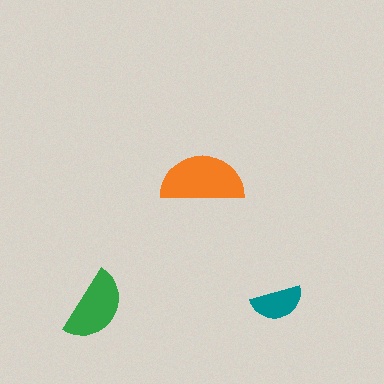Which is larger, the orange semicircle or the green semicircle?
The orange one.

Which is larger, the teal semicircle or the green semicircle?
The green one.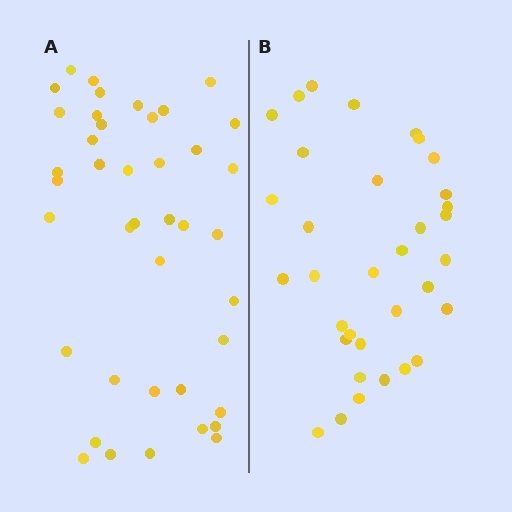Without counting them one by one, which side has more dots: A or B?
Region A (the left region) has more dots.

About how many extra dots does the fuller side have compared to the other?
Region A has roughly 8 or so more dots than region B.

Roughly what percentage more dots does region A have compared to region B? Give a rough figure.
About 20% more.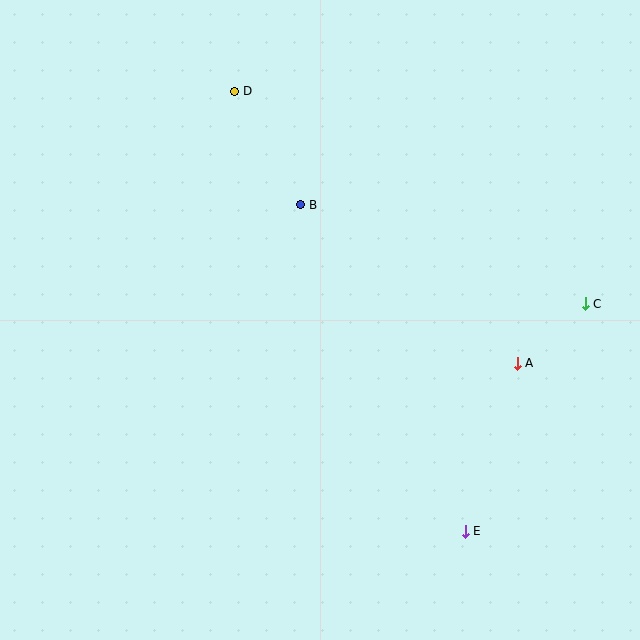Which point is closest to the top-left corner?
Point D is closest to the top-left corner.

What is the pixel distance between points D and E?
The distance between D and E is 496 pixels.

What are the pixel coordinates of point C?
Point C is at (585, 304).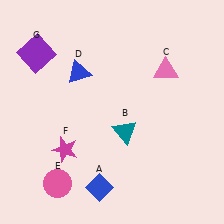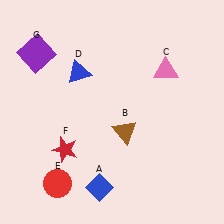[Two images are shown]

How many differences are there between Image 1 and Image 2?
There are 3 differences between the two images.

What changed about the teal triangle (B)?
In Image 1, B is teal. In Image 2, it changed to brown.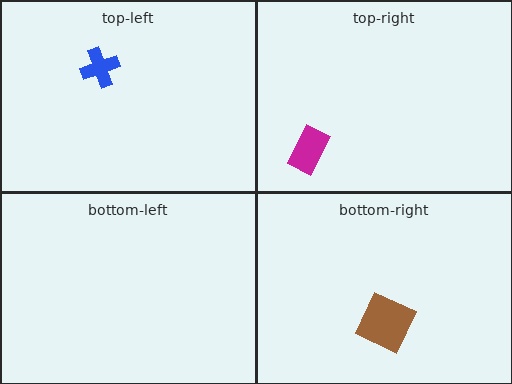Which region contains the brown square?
The bottom-right region.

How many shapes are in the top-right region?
1.